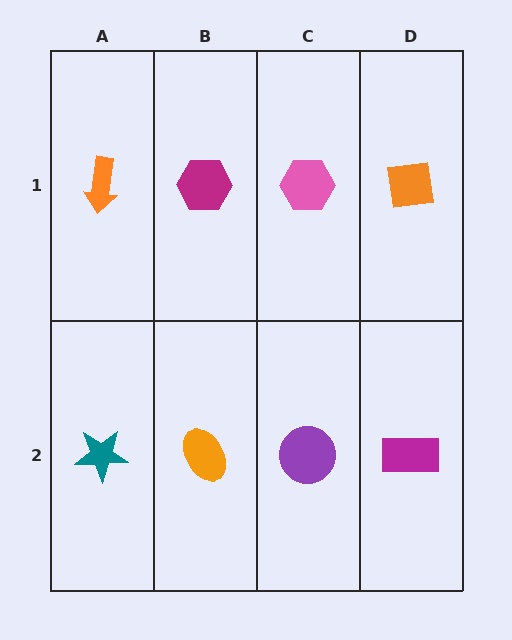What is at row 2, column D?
A magenta rectangle.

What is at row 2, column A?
A teal star.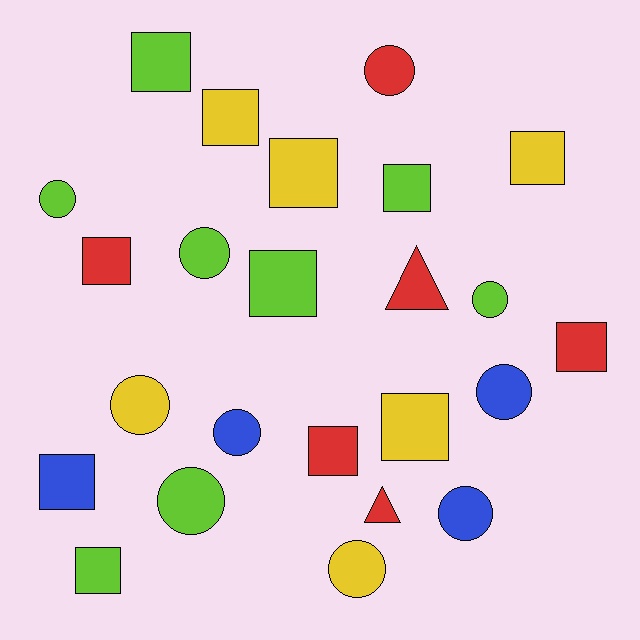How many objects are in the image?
There are 24 objects.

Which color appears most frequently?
Lime, with 8 objects.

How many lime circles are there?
There are 4 lime circles.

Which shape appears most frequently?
Square, with 12 objects.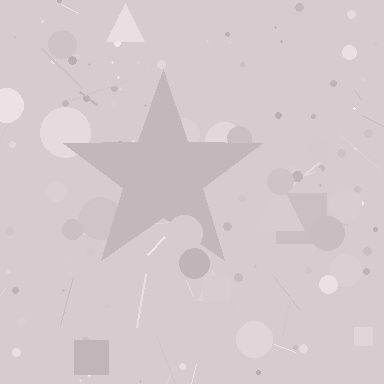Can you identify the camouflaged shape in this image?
The camouflaged shape is a star.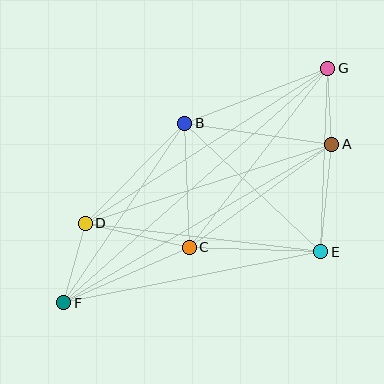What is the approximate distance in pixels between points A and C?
The distance between A and C is approximately 176 pixels.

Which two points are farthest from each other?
Points F and G are farthest from each other.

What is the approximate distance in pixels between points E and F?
The distance between E and F is approximately 262 pixels.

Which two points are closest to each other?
Points A and G are closest to each other.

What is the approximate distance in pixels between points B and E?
The distance between B and E is approximately 187 pixels.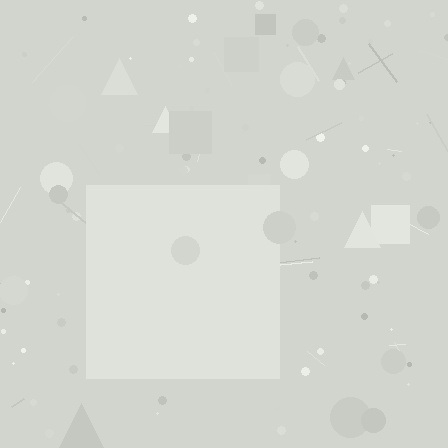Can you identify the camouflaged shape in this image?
The camouflaged shape is a square.